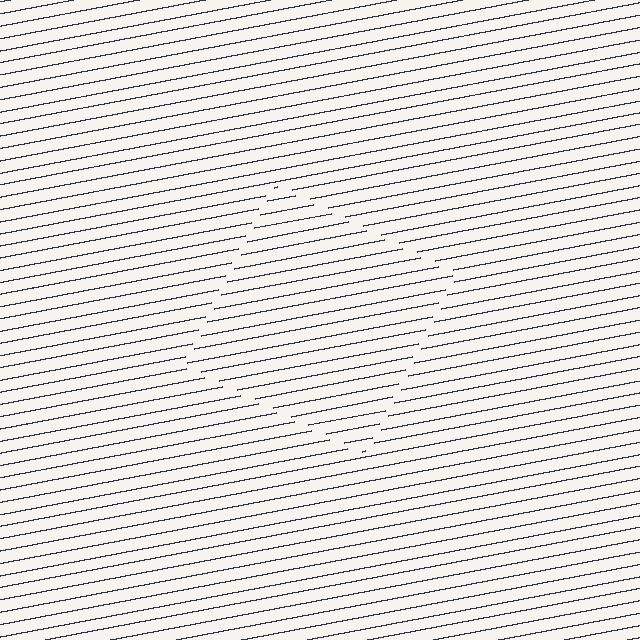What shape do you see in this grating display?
An illusory square. The interior of the shape contains the same grating, shifted by half a period — the contour is defined by the phase discontinuity where line-ends from the inner and outer gratings abut.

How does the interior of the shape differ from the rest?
The interior of the shape contains the same grating, shifted by half a period — the contour is defined by the phase discontinuity where line-ends from the inner and outer gratings abut.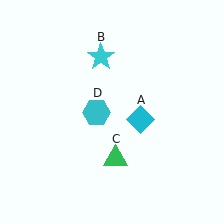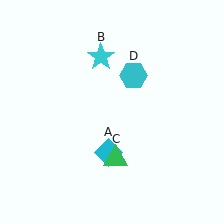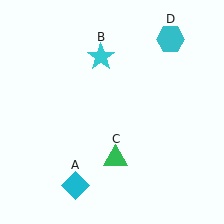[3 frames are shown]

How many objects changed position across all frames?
2 objects changed position: cyan diamond (object A), cyan hexagon (object D).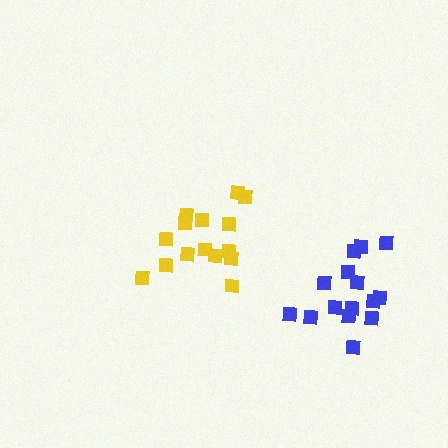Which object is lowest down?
The blue cluster is bottommost.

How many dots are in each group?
Group 1: 15 dots, Group 2: 15 dots (30 total).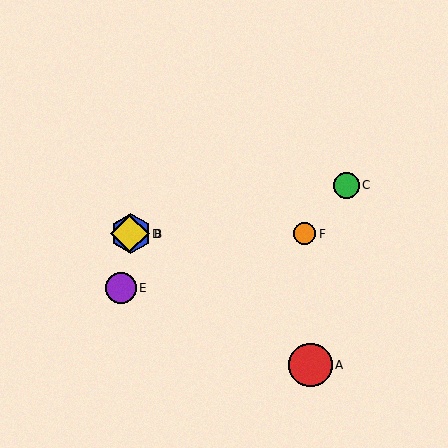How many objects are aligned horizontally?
3 objects (B, D, F) are aligned horizontally.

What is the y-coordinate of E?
Object E is at y≈288.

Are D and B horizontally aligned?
Yes, both are at y≈234.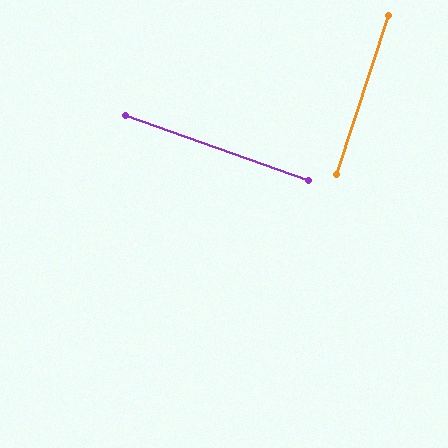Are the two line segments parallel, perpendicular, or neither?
Perpendicular — they meet at approximately 88°.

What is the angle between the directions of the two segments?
Approximately 88 degrees.